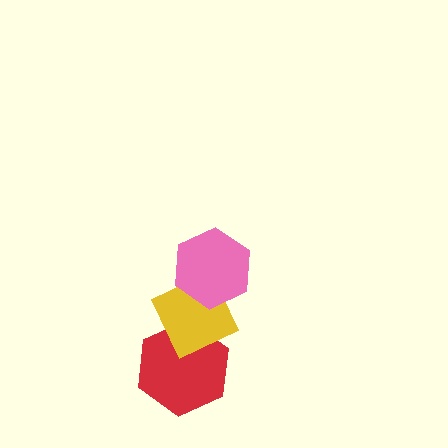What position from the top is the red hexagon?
The red hexagon is 3rd from the top.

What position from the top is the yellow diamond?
The yellow diamond is 2nd from the top.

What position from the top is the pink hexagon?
The pink hexagon is 1st from the top.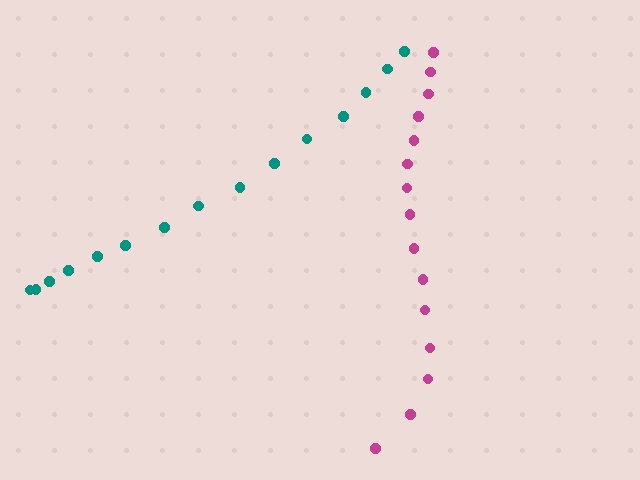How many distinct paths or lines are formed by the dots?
There are 2 distinct paths.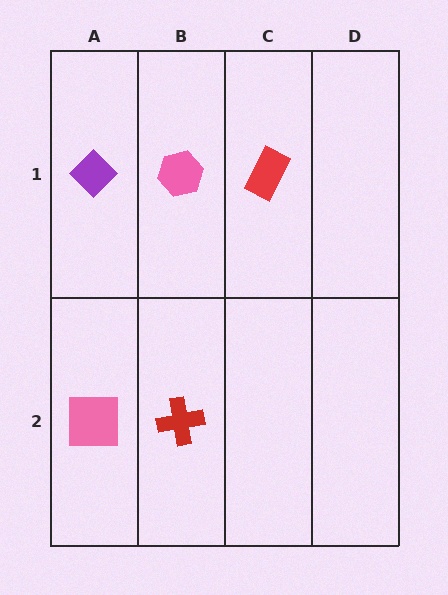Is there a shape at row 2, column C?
No, that cell is empty.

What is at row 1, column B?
A pink hexagon.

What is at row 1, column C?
A red rectangle.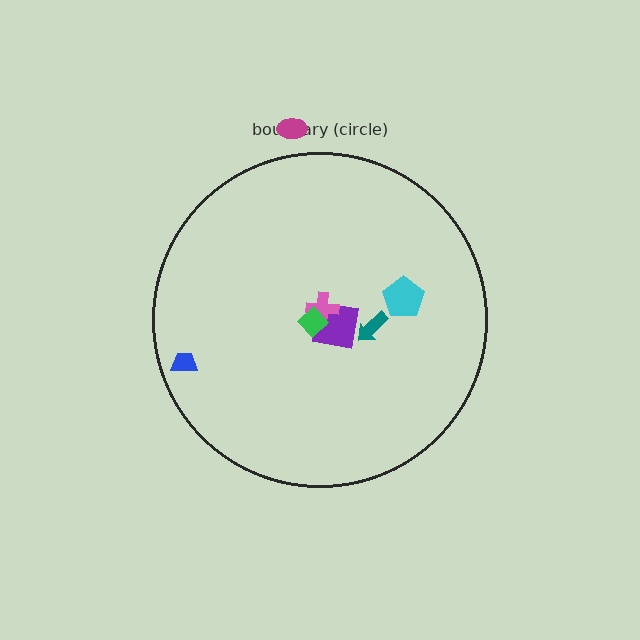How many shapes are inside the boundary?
6 inside, 1 outside.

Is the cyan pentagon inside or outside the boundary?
Inside.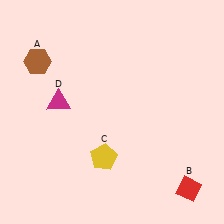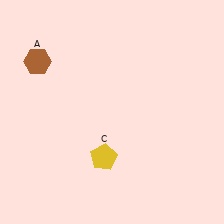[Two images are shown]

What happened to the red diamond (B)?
The red diamond (B) was removed in Image 2. It was in the bottom-right area of Image 1.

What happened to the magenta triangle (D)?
The magenta triangle (D) was removed in Image 2. It was in the top-left area of Image 1.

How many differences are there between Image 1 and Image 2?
There are 2 differences between the two images.